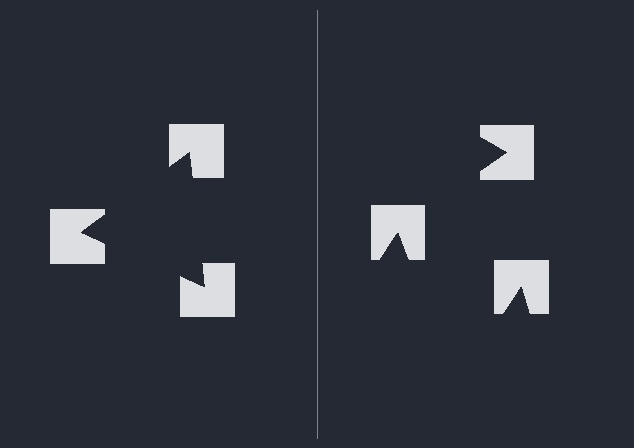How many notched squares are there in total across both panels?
6 — 3 on each side.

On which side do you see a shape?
An illusory triangle appears on the left side. On the right side the wedge cuts are rotated, so no coherent shape forms.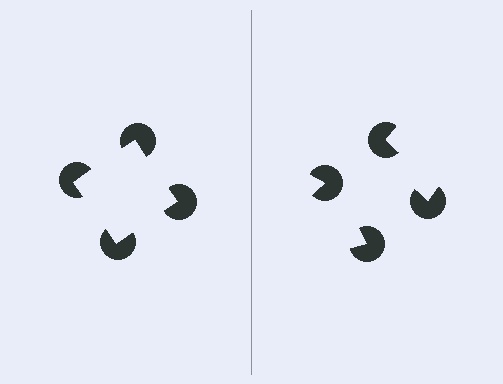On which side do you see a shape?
An illusory square appears on the left side. On the right side the wedge cuts are rotated, so no coherent shape forms.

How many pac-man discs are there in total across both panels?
8 — 4 on each side.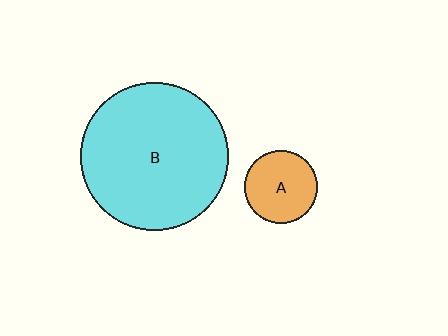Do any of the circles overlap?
No, none of the circles overlap.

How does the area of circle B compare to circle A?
Approximately 4.0 times.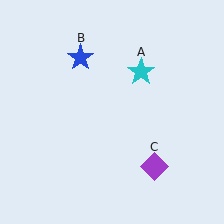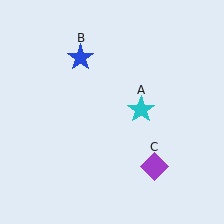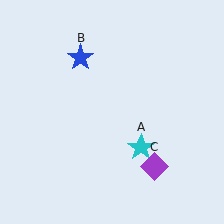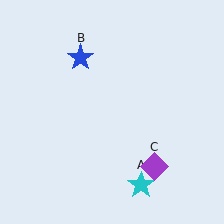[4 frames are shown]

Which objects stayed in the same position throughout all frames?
Blue star (object B) and purple diamond (object C) remained stationary.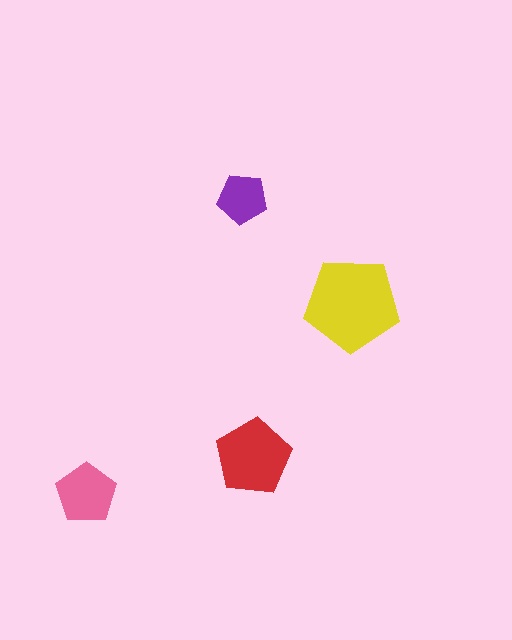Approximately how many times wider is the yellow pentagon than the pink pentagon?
About 1.5 times wider.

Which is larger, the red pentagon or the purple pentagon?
The red one.